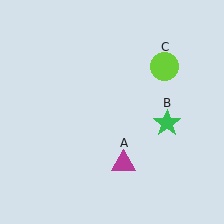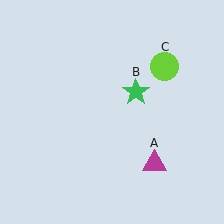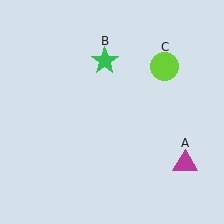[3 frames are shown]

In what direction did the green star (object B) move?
The green star (object B) moved up and to the left.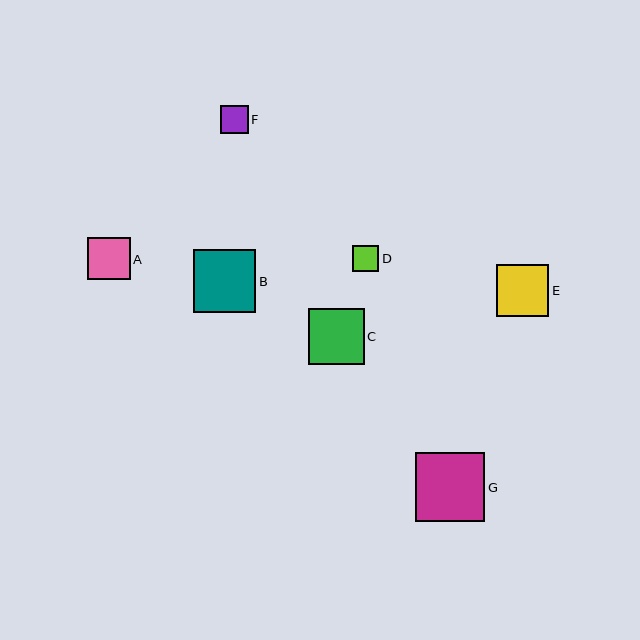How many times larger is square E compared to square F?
Square E is approximately 1.9 times the size of square F.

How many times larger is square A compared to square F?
Square A is approximately 1.6 times the size of square F.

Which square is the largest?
Square G is the largest with a size of approximately 69 pixels.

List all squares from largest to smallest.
From largest to smallest: G, B, C, E, A, F, D.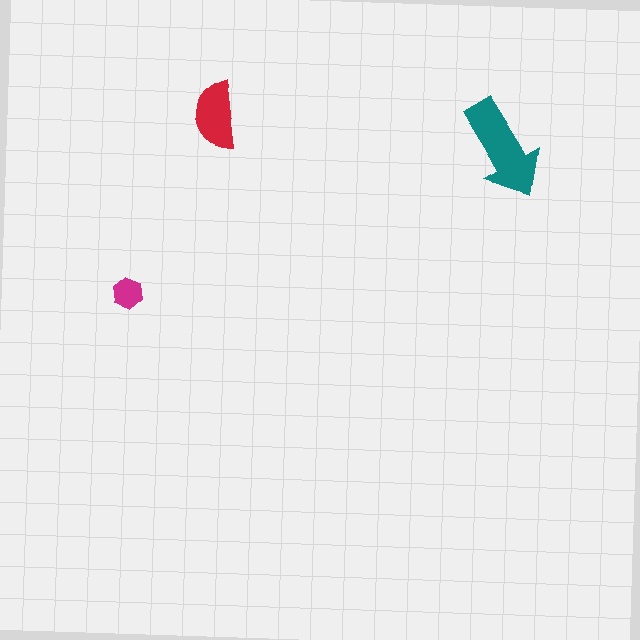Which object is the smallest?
The magenta hexagon.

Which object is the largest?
The teal arrow.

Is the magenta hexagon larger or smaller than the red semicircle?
Smaller.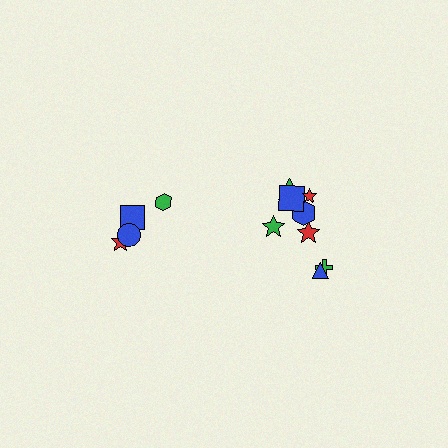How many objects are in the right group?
There are 8 objects.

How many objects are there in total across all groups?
There are 12 objects.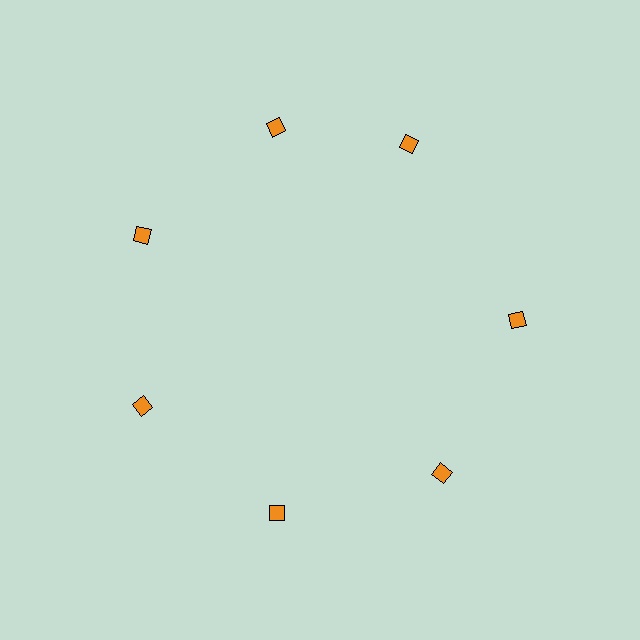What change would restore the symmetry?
The symmetry would be restored by rotating it back into even spacing with its neighbors so that all 7 diamonds sit at equal angles and equal distance from the center.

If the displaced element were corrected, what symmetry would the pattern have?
It would have 7-fold rotational symmetry — the pattern would map onto itself every 51 degrees.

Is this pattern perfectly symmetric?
No. The 7 orange diamonds are arranged in a ring, but one element near the 1 o'clock position is rotated out of alignment along the ring, breaking the 7-fold rotational symmetry.